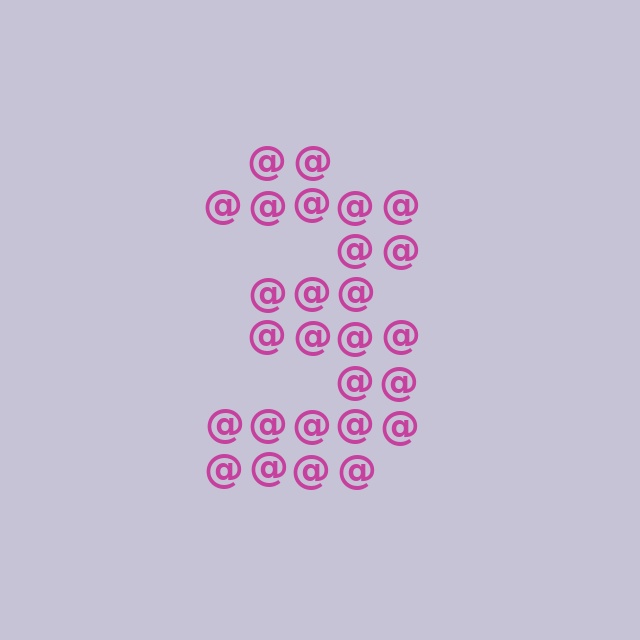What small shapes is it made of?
It is made of small at signs.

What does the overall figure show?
The overall figure shows the digit 3.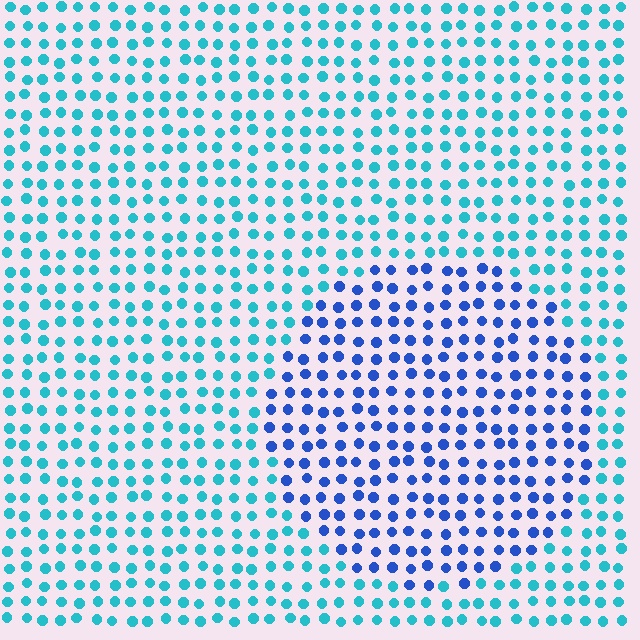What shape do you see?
I see a circle.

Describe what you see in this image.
The image is filled with small cyan elements in a uniform arrangement. A circle-shaped region is visible where the elements are tinted to a slightly different hue, forming a subtle color boundary.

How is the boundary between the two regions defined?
The boundary is defined purely by a slight shift in hue (about 40 degrees). Spacing, size, and orientation are identical on both sides.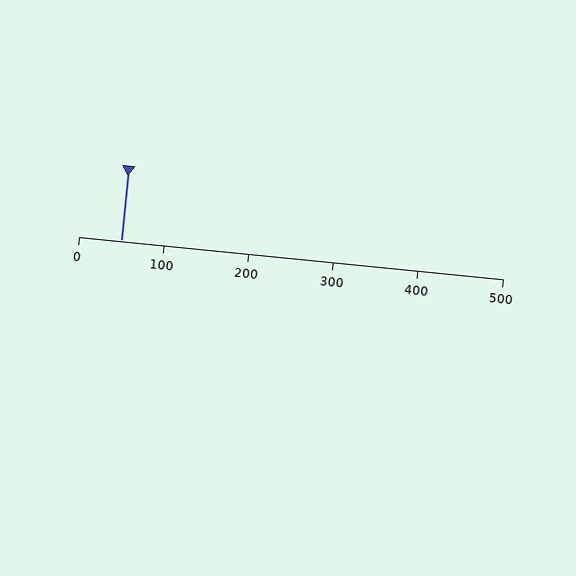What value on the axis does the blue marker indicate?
The marker indicates approximately 50.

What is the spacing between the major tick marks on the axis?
The major ticks are spaced 100 apart.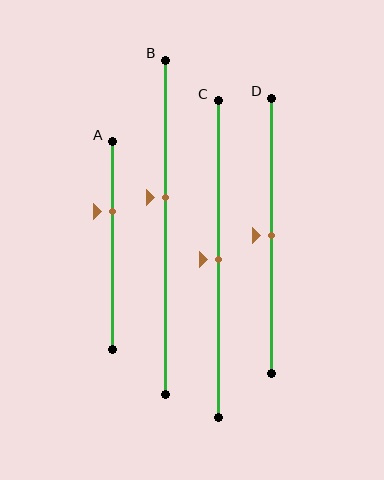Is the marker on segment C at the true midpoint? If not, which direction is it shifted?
Yes, the marker on segment C is at the true midpoint.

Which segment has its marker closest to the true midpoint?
Segment C has its marker closest to the true midpoint.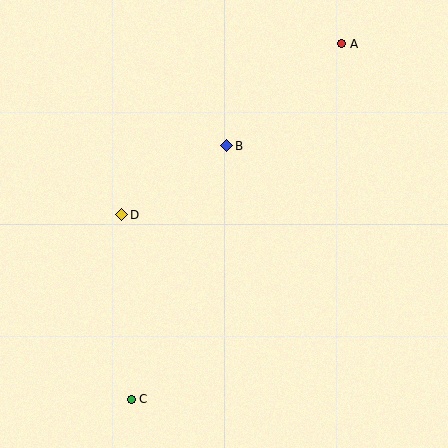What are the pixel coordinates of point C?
Point C is at (131, 399).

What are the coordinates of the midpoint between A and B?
The midpoint between A and B is at (284, 95).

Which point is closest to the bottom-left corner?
Point C is closest to the bottom-left corner.